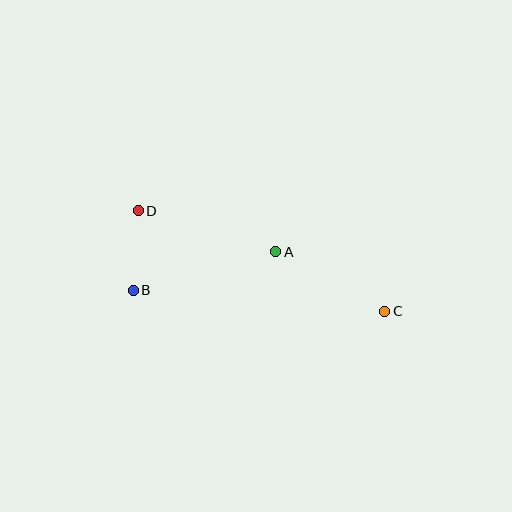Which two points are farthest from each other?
Points C and D are farthest from each other.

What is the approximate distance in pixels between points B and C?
The distance between B and C is approximately 252 pixels.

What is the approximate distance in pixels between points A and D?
The distance between A and D is approximately 143 pixels.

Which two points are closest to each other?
Points B and D are closest to each other.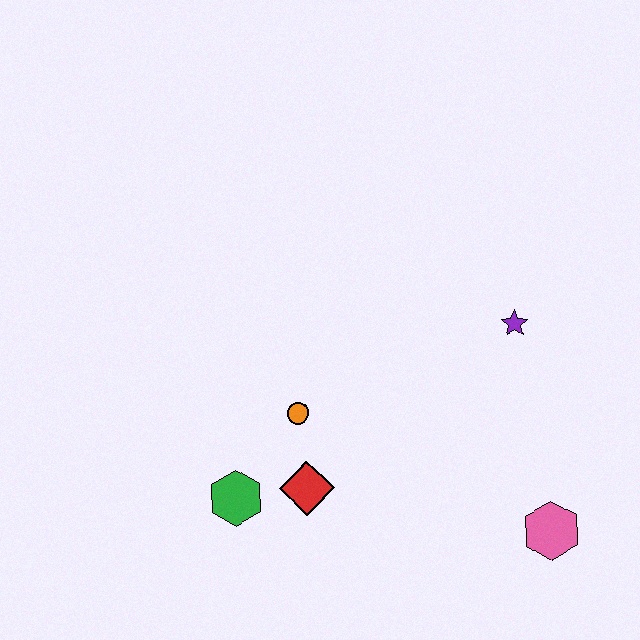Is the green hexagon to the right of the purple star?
No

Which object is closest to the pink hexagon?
The purple star is closest to the pink hexagon.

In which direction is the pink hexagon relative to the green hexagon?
The pink hexagon is to the right of the green hexagon.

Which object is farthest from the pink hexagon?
The green hexagon is farthest from the pink hexagon.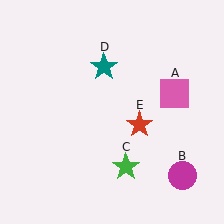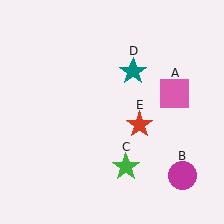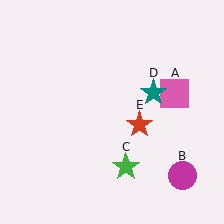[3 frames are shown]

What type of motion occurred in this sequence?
The teal star (object D) rotated clockwise around the center of the scene.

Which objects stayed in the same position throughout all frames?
Pink square (object A) and magenta circle (object B) and green star (object C) and red star (object E) remained stationary.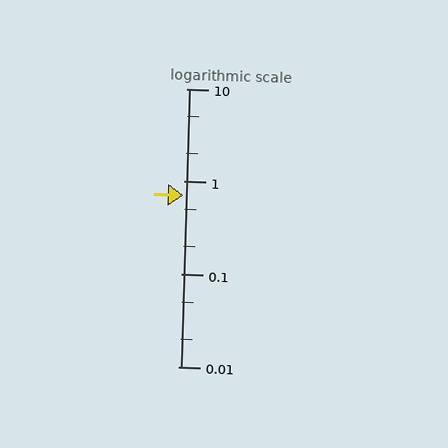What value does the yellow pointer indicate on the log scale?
The pointer indicates approximately 0.71.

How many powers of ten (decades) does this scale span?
The scale spans 3 decades, from 0.01 to 10.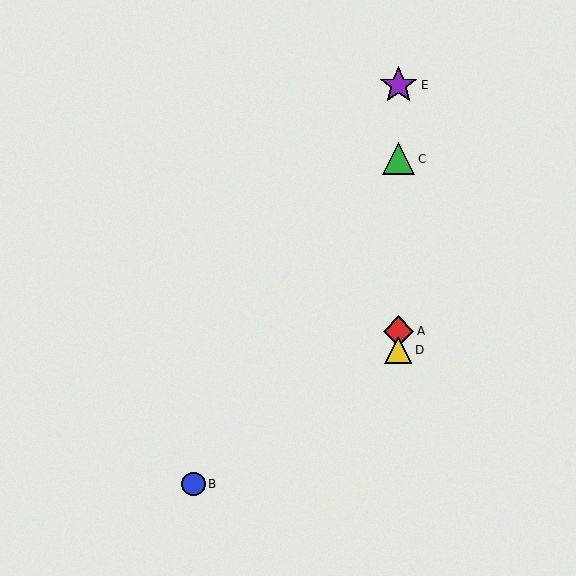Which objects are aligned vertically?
Objects A, C, D, E are aligned vertically.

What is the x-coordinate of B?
Object B is at x≈193.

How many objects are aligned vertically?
4 objects (A, C, D, E) are aligned vertically.